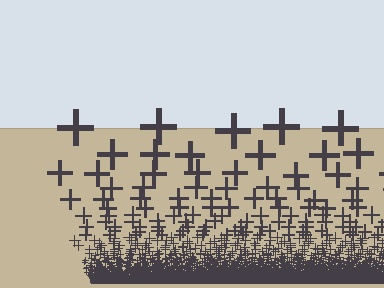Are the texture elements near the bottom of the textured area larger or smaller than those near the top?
Smaller. The gradient is inverted — elements near the bottom are smaller and denser.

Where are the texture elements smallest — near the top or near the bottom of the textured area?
Near the bottom.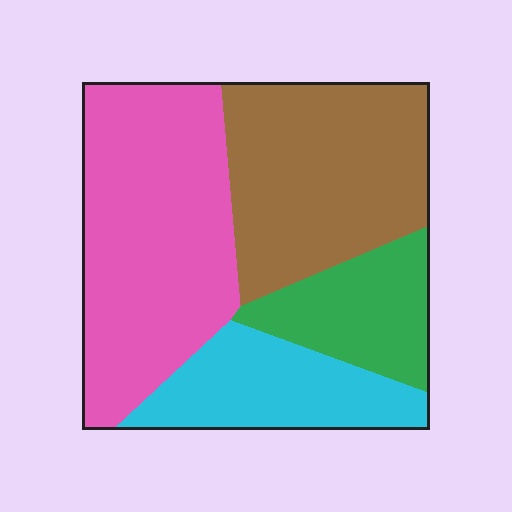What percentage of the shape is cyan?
Cyan covers 17% of the shape.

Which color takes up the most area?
Pink, at roughly 35%.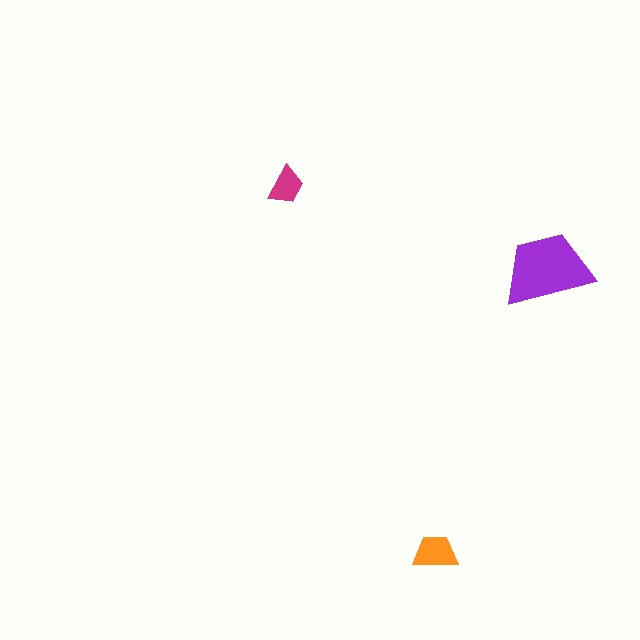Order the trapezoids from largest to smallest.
the purple one, the orange one, the magenta one.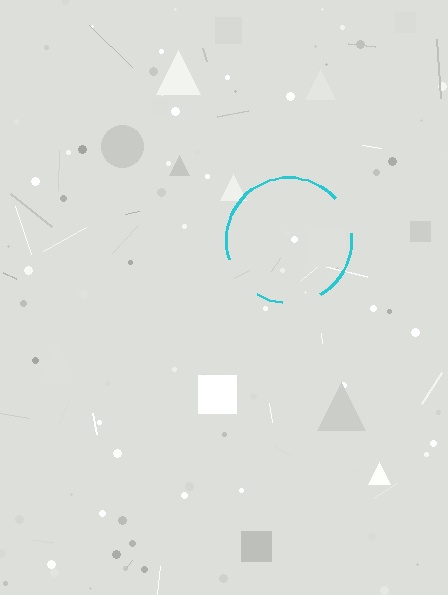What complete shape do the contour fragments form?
The contour fragments form a circle.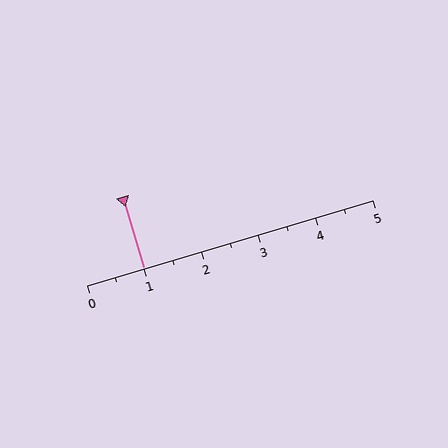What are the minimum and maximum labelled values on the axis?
The axis runs from 0 to 5.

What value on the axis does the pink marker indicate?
The marker indicates approximately 1.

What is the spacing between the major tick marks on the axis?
The major ticks are spaced 1 apart.